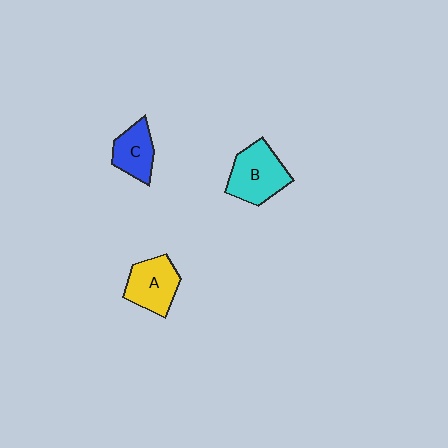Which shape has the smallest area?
Shape C (blue).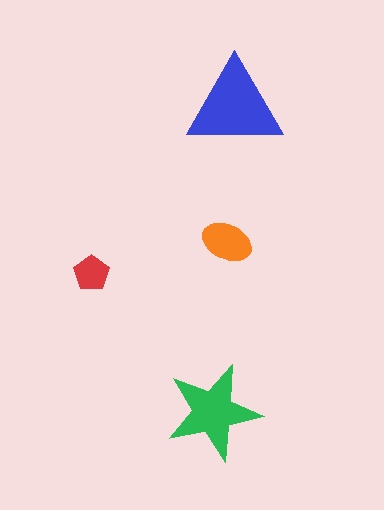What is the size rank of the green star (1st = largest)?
2nd.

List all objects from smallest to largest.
The red pentagon, the orange ellipse, the green star, the blue triangle.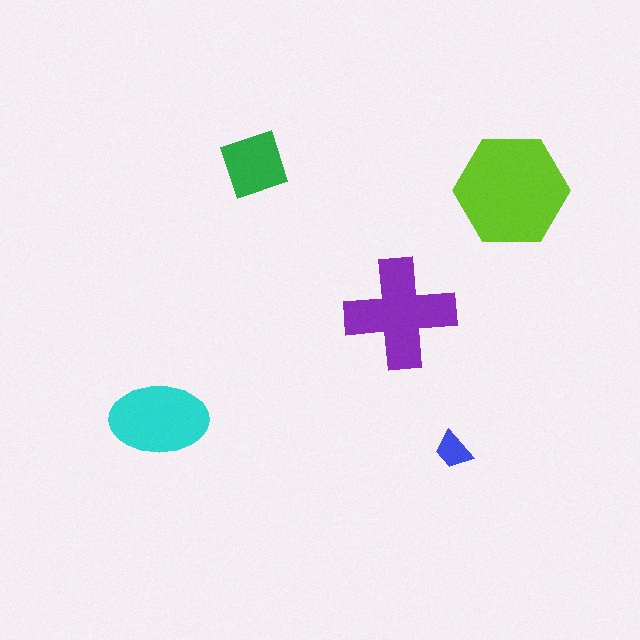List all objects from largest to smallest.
The lime hexagon, the purple cross, the cyan ellipse, the green diamond, the blue trapezoid.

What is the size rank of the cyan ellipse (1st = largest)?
3rd.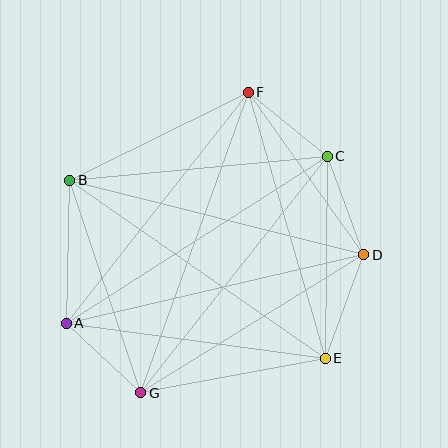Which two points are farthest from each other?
Points F and G are farthest from each other.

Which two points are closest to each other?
Points A and G are closest to each other.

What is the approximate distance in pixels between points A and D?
The distance between A and D is approximately 305 pixels.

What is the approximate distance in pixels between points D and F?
The distance between D and F is approximately 200 pixels.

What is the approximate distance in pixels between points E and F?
The distance between E and F is approximately 277 pixels.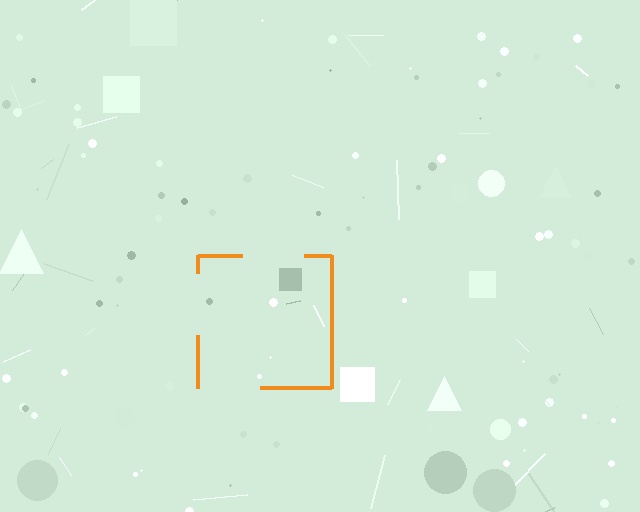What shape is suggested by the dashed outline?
The dashed outline suggests a square.